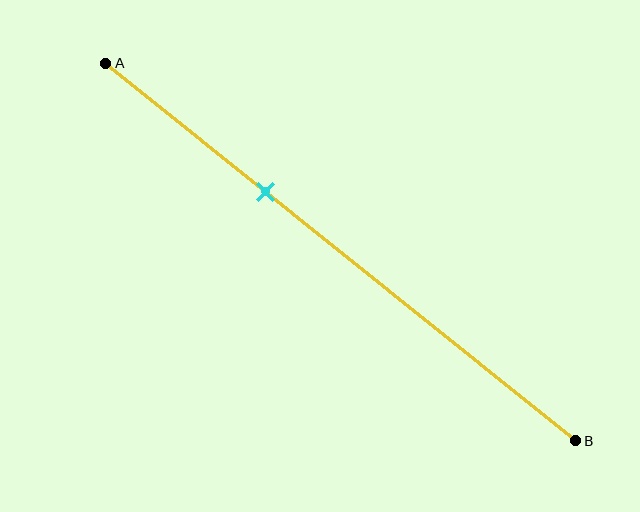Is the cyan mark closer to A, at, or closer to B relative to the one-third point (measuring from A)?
The cyan mark is approximately at the one-third point of segment AB.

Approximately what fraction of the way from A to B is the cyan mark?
The cyan mark is approximately 35% of the way from A to B.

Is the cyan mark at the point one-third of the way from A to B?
Yes, the mark is approximately at the one-third point.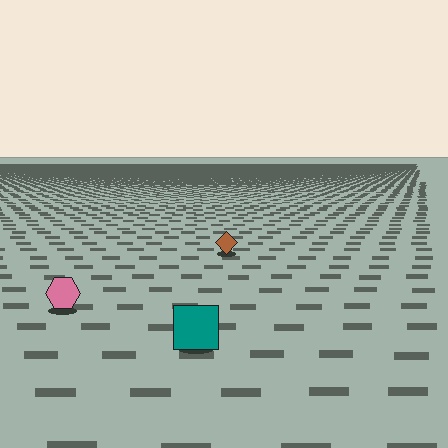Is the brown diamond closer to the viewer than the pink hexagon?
No. The pink hexagon is closer — you can tell from the texture gradient: the ground texture is coarser near it.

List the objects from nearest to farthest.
From nearest to farthest: the teal square, the pink hexagon, the brown diamond.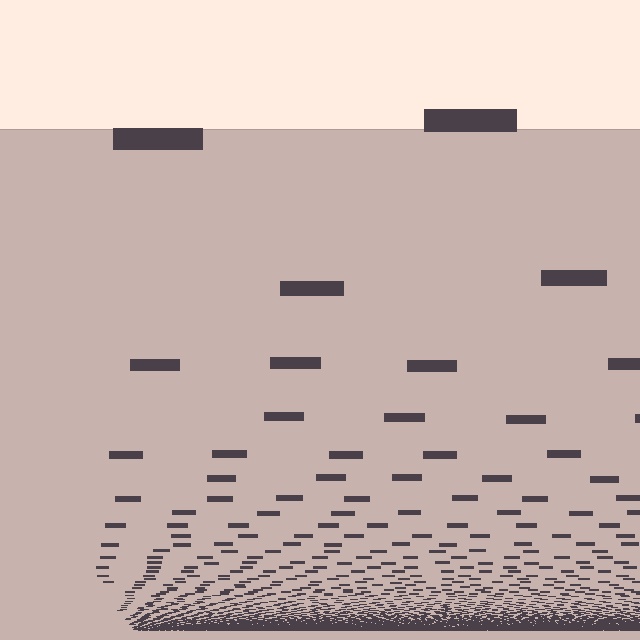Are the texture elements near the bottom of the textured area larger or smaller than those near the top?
Smaller. The gradient is inverted — elements near the bottom are smaller and denser.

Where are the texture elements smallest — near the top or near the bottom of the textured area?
Near the bottom.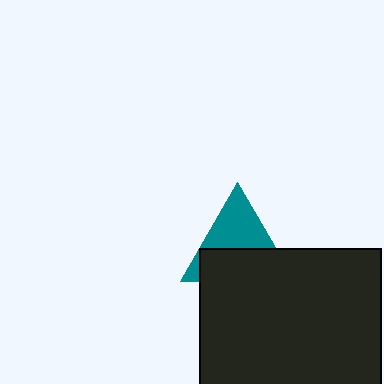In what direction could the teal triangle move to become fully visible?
The teal triangle could move up. That would shift it out from behind the black square entirely.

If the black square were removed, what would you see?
You would see the complete teal triangle.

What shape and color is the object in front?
The object in front is a black square.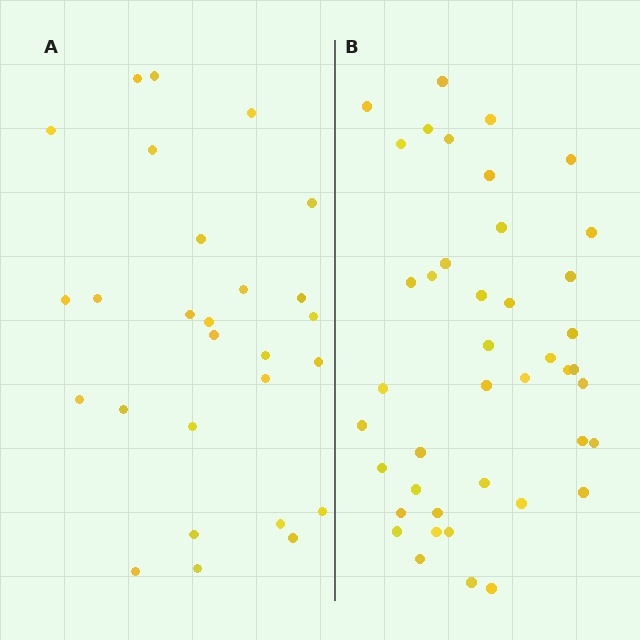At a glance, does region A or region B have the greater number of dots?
Region B (the right region) has more dots.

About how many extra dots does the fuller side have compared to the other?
Region B has approximately 15 more dots than region A.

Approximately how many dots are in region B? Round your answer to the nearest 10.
About 40 dots. (The exact count is 42, which rounds to 40.)